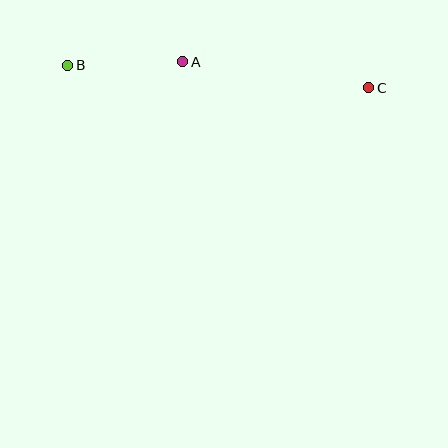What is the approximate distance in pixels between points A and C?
The distance between A and C is approximately 187 pixels.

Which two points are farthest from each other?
Points B and C are farthest from each other.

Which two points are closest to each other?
Points A and B are closest to each other.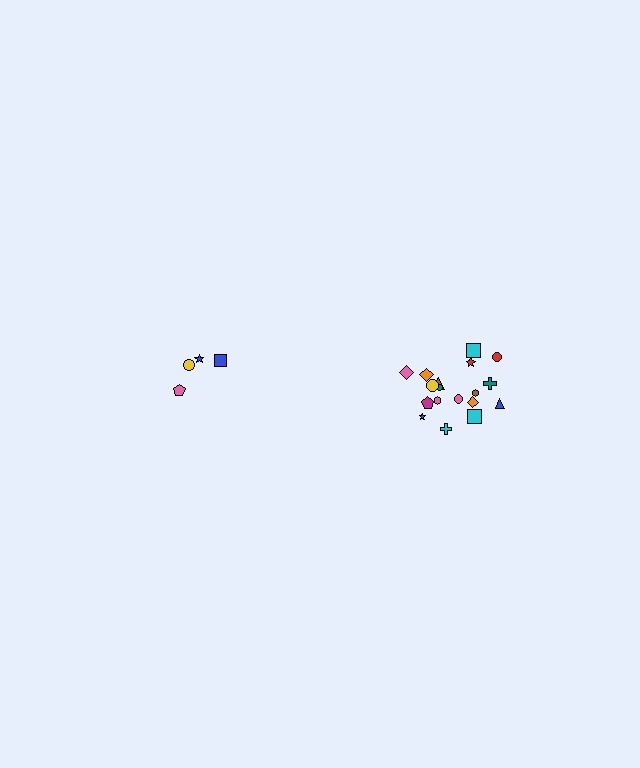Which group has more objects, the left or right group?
The right group.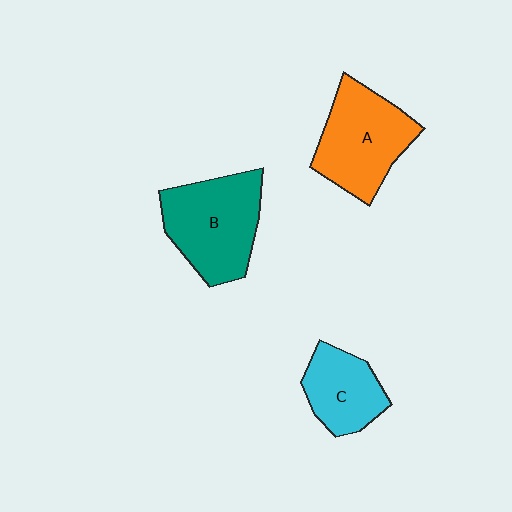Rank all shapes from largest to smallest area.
From largest to smallest: B (teal), A (orange), C (cyan).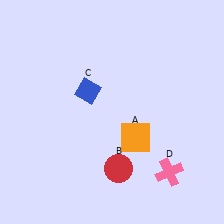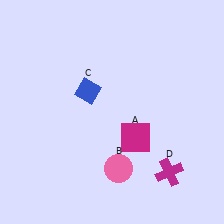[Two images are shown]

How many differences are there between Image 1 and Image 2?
There are 3 differences between the two images.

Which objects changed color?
A changed from orange to magenta. B changed from red to pink. D changed from pink to magenta.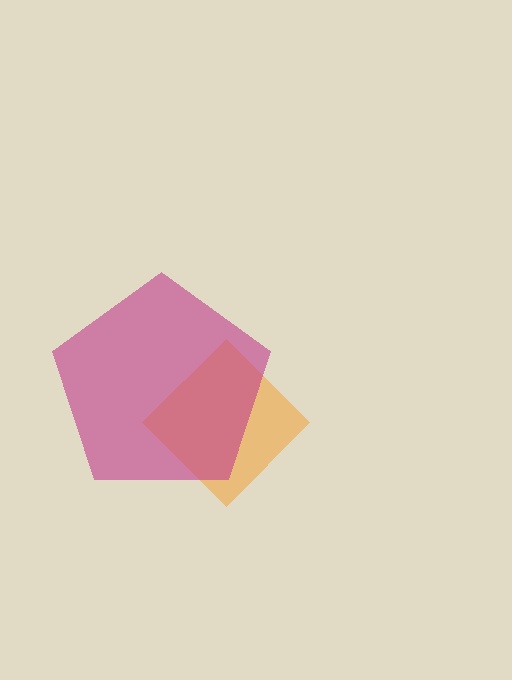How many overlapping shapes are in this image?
There are 2 overlapping shapes in the image.